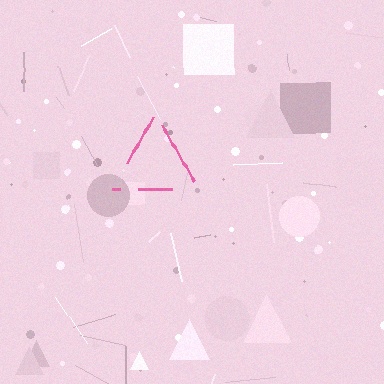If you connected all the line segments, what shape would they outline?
They would outline a triangle.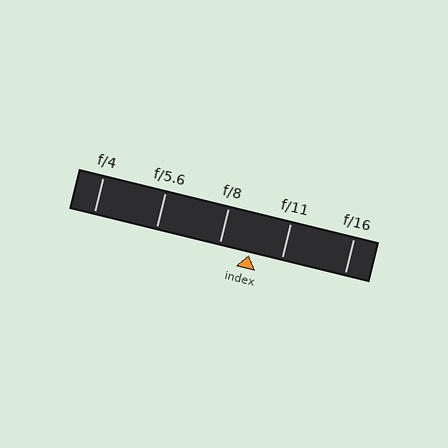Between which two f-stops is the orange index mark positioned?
The index mark is between f/8 and f/11.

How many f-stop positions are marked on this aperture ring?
There are 5 f-stop positions marked.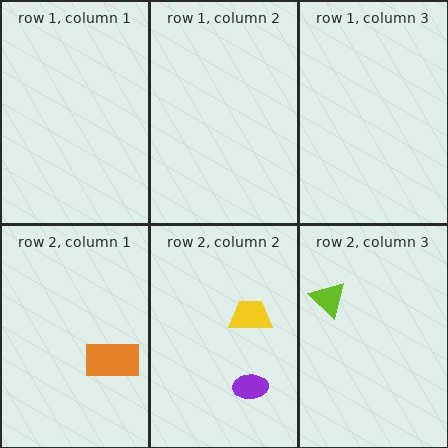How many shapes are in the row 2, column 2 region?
2.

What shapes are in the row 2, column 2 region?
The yellow trapezoid, the purple ellipse.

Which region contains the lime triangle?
The row 2, column 3 region.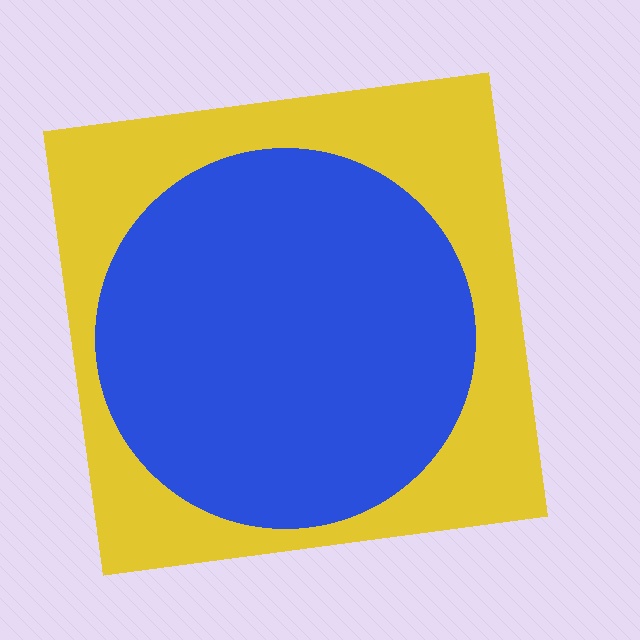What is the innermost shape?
The blue circle.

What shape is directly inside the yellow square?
The blue circle.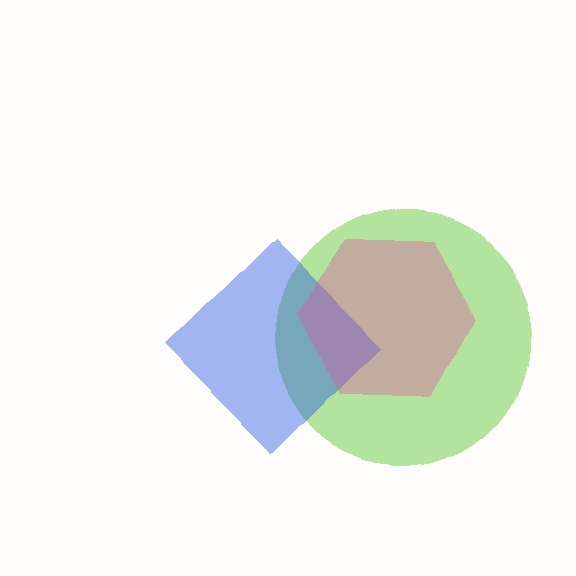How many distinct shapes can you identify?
There are 3 distinct shapes: a lime circle, a blue diamond, a pink hexagon.